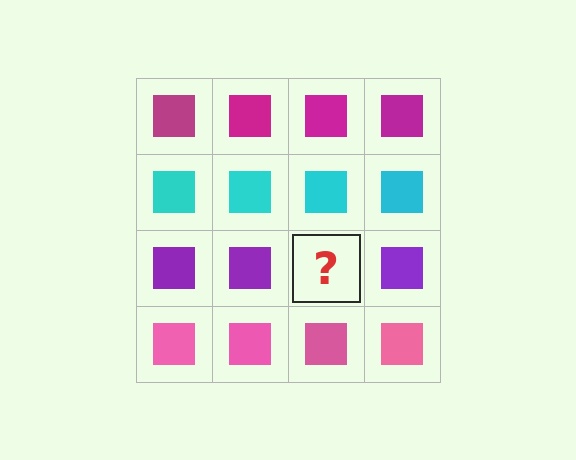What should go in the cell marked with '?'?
The missing cell should contain a purple square.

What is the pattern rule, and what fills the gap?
The rule is that each row has a consistent color. The gap should be filled with a purple square.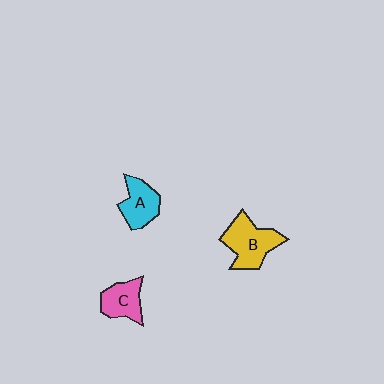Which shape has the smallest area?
Shape C (pink).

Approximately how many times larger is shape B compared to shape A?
Approximately 1.4 times.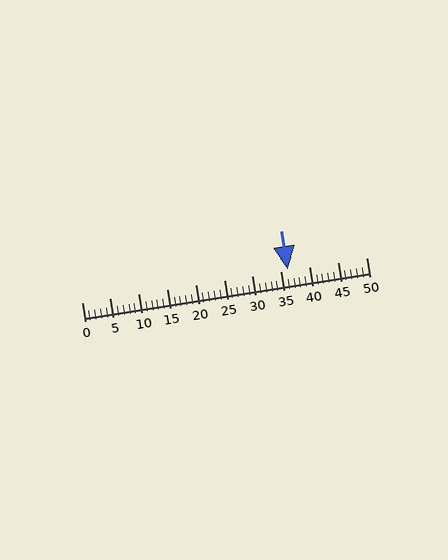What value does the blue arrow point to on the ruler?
The blue arrow points to approximately 36.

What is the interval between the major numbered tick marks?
The major tick marks are spaced 5 units apart.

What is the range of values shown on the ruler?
The ruler shows values from 0 to 50.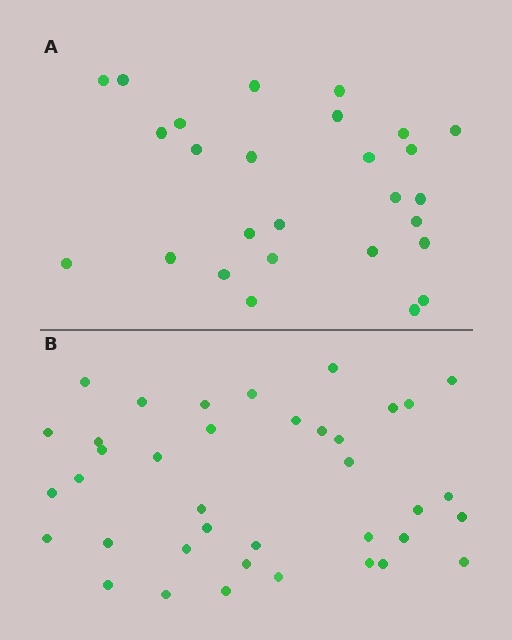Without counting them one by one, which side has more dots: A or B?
Region B (the bottom region) has more dots.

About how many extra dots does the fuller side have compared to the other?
Region B has roughly 12 or so more dots than region A.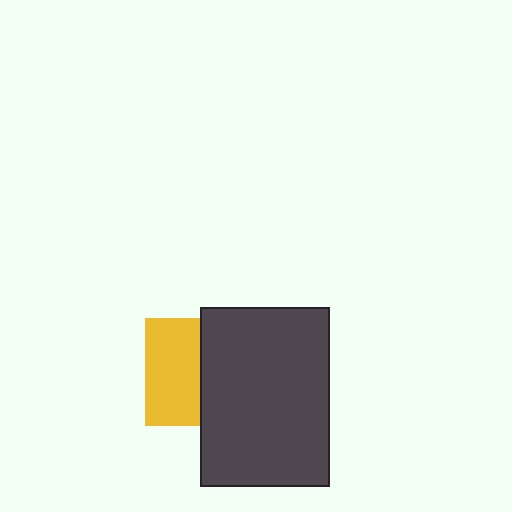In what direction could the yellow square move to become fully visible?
The yellow square could move left. That would shift it out from behind the dark gray rectangle entirely.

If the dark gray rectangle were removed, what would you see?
You would see the complete yellow square.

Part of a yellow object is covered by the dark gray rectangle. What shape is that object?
It is a square.